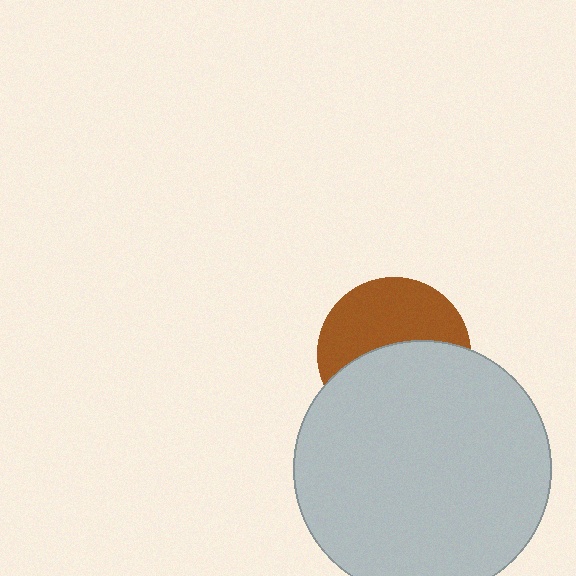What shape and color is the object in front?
The object in front is a light gray circle.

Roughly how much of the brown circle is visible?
About half of it is visible (roughly 48%).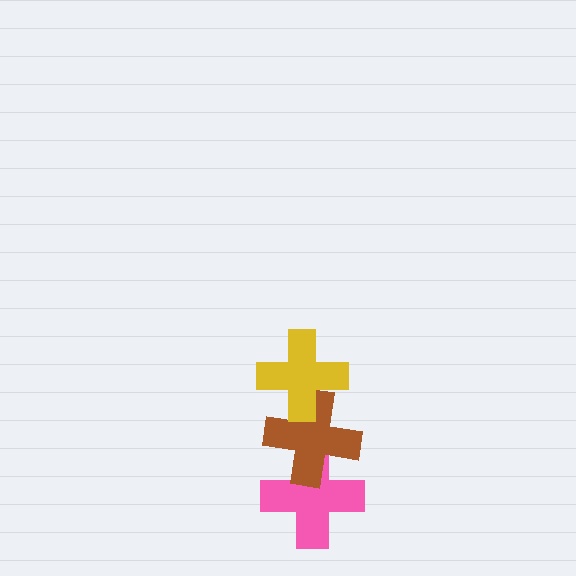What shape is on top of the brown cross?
The yellow cross is on top of the brown cross.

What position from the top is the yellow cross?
The yellow cross is 1st from the top.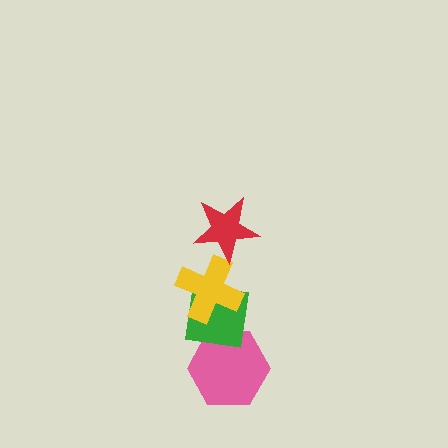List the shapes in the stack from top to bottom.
From top to bottom: the red star, the yellow cross, the green square, the pink hexagon.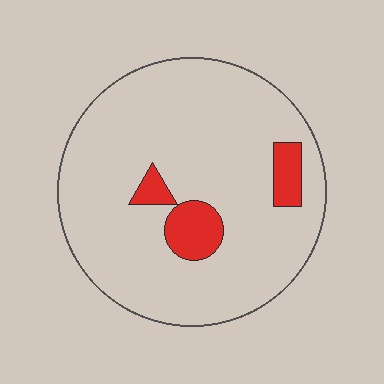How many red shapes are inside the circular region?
3.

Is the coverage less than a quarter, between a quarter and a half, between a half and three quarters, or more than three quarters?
Less than a quarter.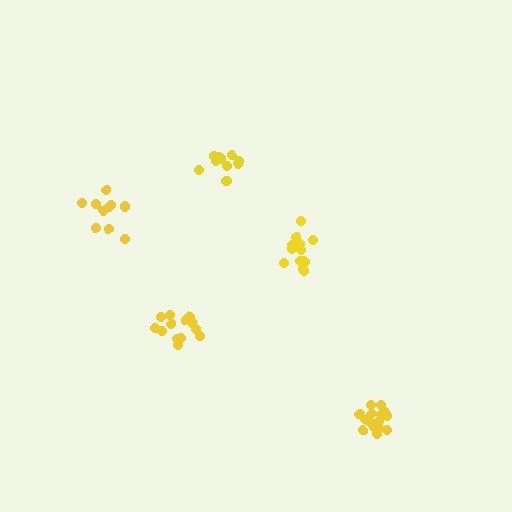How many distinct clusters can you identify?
There are 5 distinct clusters.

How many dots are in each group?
Group 1: 13 dots, Group 2: 16 dots, Group 3: 13 dots, Group 4: 10 dots, Group 5: 10 dots (62 total).